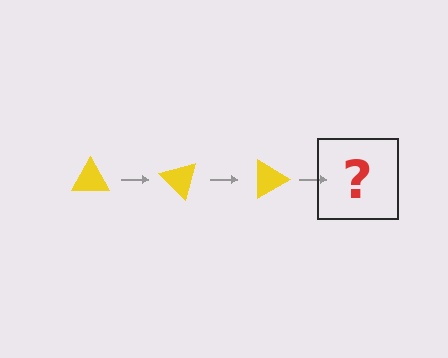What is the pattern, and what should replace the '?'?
The pattern is that the triangle rotates 45 degrees each step. The '?' should be a yellow triangle rotated 135 degrees.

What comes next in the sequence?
The next element should be a yellow triangle rotated 135 degrees.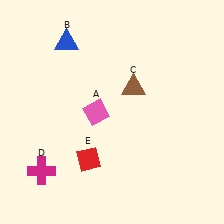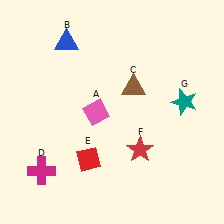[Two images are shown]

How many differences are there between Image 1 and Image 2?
There are 2 differences between the two images.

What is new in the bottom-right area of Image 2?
A red star (F) was added in the bottom-right area of Image 2.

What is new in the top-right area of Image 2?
A teal star (G) was added in the top-right area of Image 2.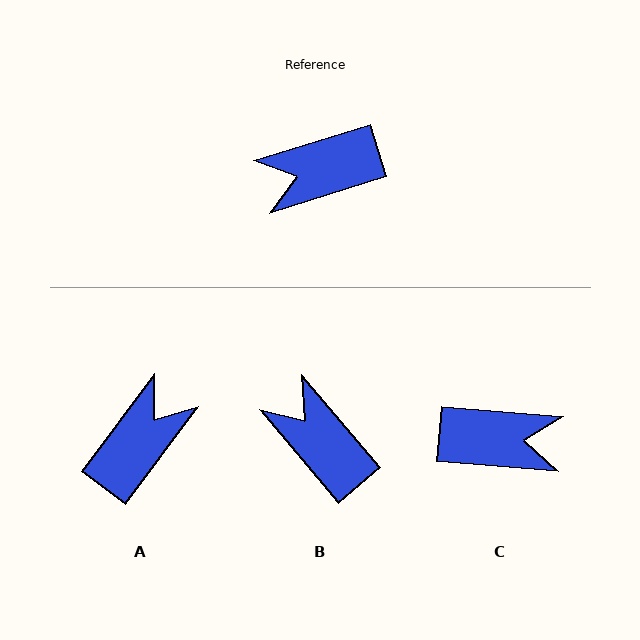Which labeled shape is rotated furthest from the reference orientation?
C, about 158 degrees away.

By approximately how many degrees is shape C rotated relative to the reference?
Approximately 158 degrees counter-clockwise.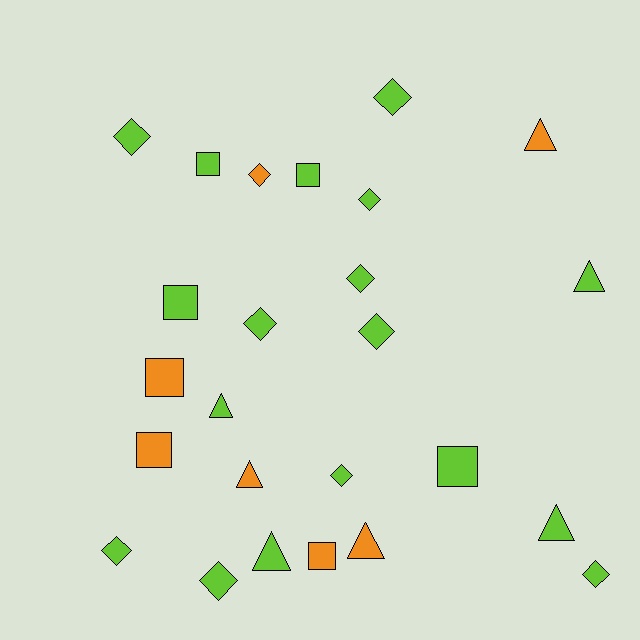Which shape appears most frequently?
Diamond, with 11 objects.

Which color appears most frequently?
Lime, with 18 objects.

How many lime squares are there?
There are 4 lime squares.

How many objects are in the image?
There are 25 objects.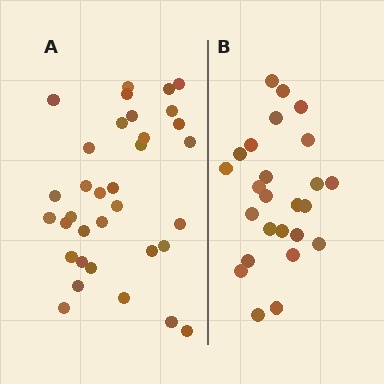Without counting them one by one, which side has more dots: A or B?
Region A (the left region) has more dots.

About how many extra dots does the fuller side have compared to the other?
Region A has roughly 8 or so more dots than region B.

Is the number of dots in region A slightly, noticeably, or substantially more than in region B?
Region A has noticeably more, but not dramatically so. The ratio is roughly 1.4 to 1.